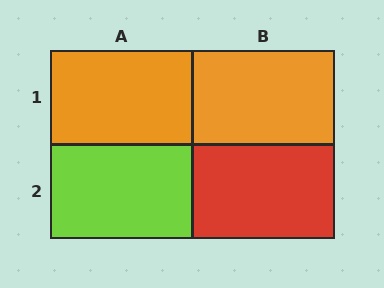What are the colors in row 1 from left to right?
Orange, orange.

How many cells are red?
1 cell is red.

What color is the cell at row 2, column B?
Red.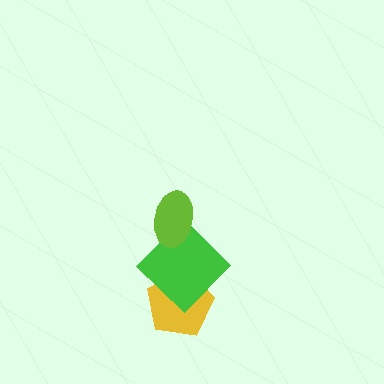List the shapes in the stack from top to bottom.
From top to bottom: the lime ellipse, the green diamond, the yellow pentagon.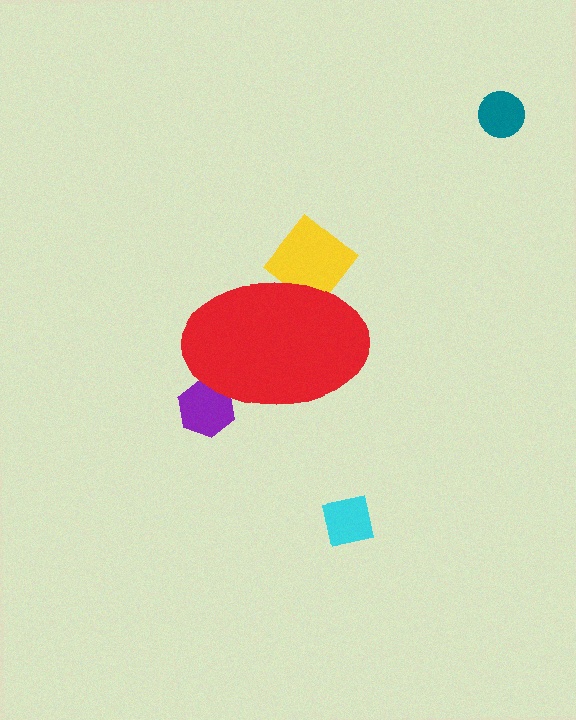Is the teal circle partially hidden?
No, the teal circle is fully visible.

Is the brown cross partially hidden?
Yes, the brown cross is partially hidden behind the red ellipse.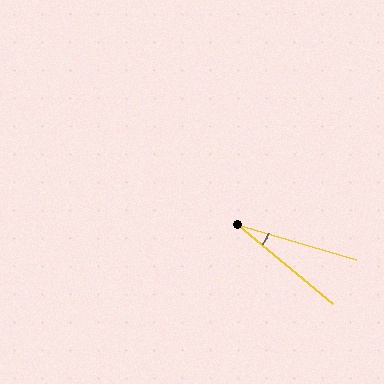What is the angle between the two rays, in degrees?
Approximately 23 degrees.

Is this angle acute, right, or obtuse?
It is acute.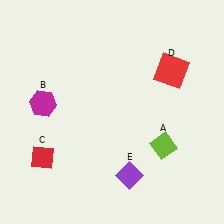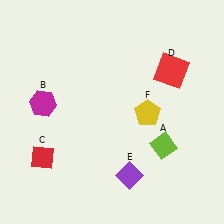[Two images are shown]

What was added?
A yellow pentagon (F) was added in Image 2.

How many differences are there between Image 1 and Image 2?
There is 1 difference between the two images.